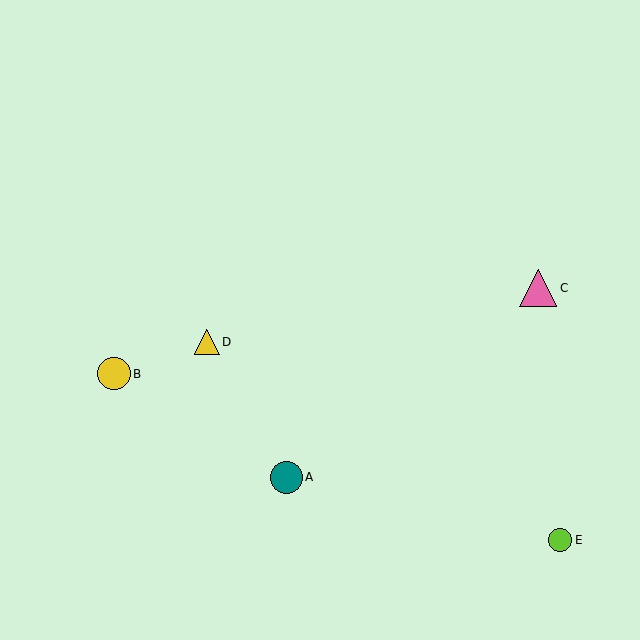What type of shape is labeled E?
Shape E is a lime circle.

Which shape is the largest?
The pink triangle (labeled C) is the largest.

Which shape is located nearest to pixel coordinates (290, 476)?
The teal circle (labeled A) at (286, 477) is nearest to that location.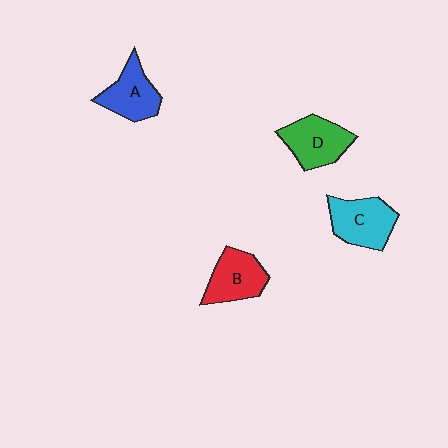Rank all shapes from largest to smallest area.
From largest to smallest: C (cyan), D (green), B (red), A (blue).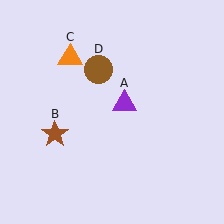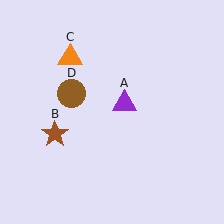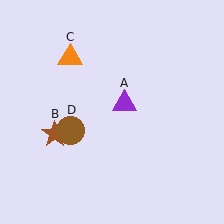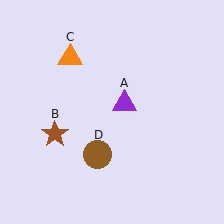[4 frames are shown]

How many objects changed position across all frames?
1 object changed position: brown circle (object D).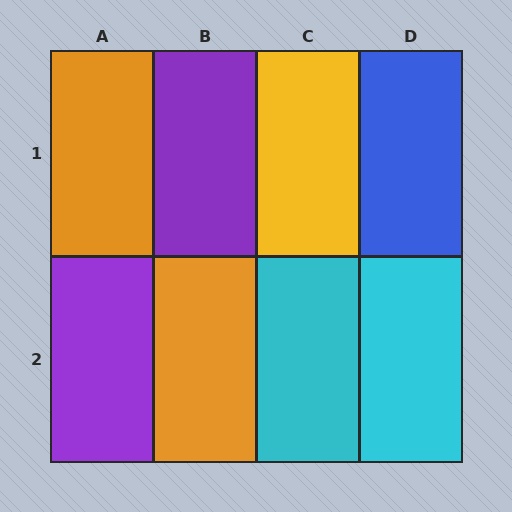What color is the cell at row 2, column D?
Cyan.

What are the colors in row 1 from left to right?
Orange, purple, yellow, blue.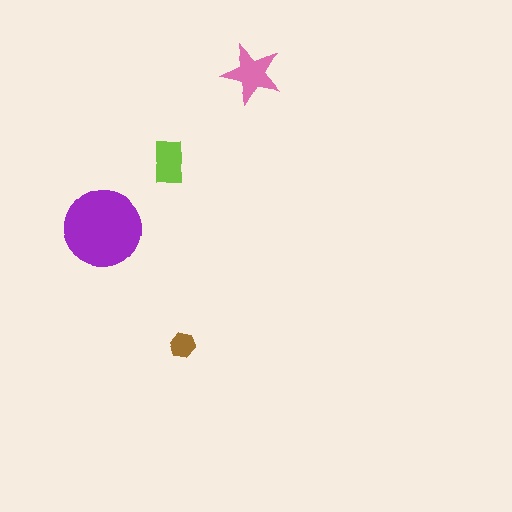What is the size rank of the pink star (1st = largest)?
2nd.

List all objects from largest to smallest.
The purple circle, the pink star, the lime rectangle, the brown hexagon.